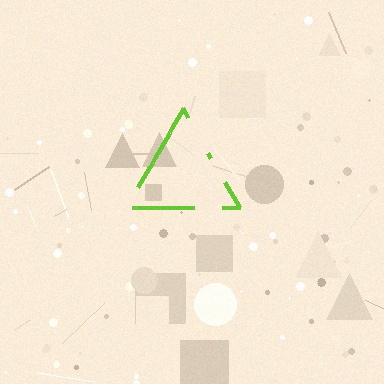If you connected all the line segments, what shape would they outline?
They would outline a triangle.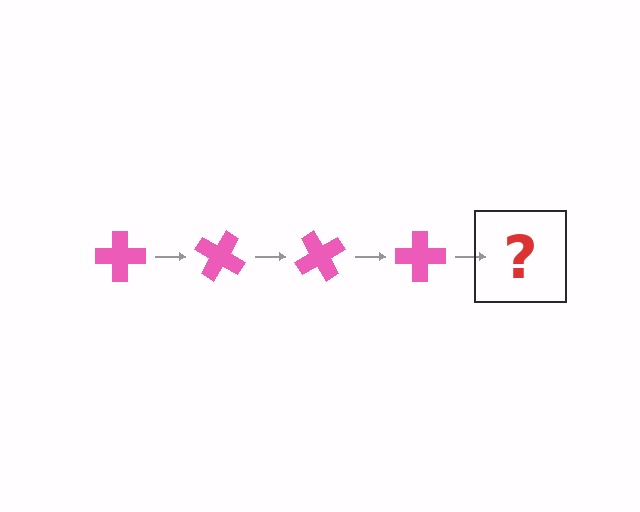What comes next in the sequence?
The next element should be a pink cross rotated 120 degrees.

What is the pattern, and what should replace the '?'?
The pattern is that the cross rotates 30 degrees each step. The '?' should be a pink cross rotated 120 degrees.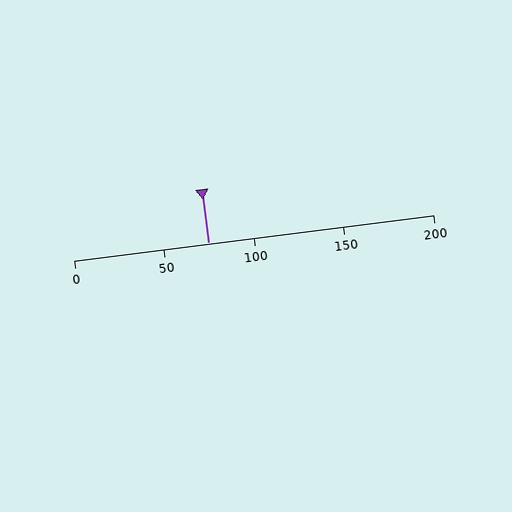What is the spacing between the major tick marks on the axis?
The major ticks are spaced 50 apart.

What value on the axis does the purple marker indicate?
The marker indicates approximately 75.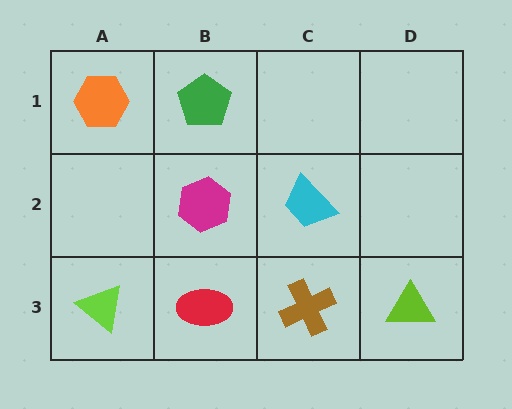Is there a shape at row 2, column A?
No, that cell is empty.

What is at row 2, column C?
A cyan trapezoid.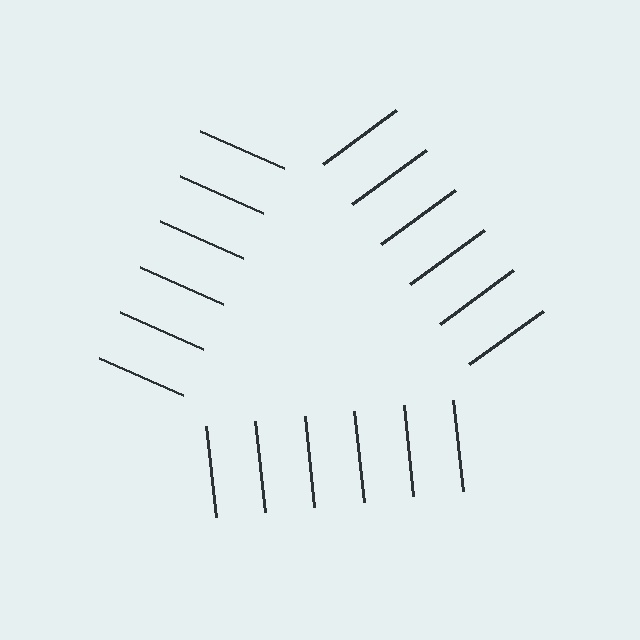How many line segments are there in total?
18 — 6 along each of the 3 edges.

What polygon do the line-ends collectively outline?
An illusory triangle — the line segments terminate on its edges but no continuous stroke is drawn.